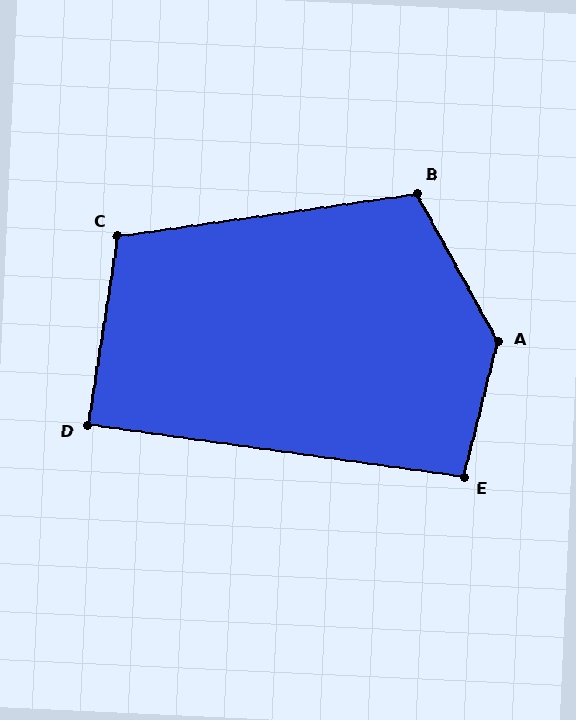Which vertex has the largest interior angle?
A, at approximately 137 degrees.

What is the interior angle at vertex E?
Approximately 96 degrees (obtuse).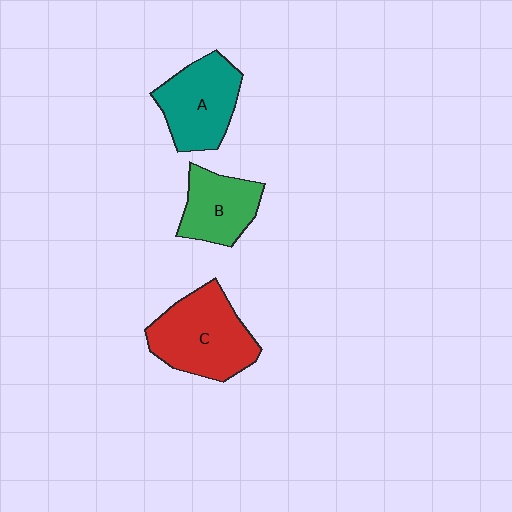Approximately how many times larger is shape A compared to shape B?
Approximately 1.3 times.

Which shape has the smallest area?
Shape B (green).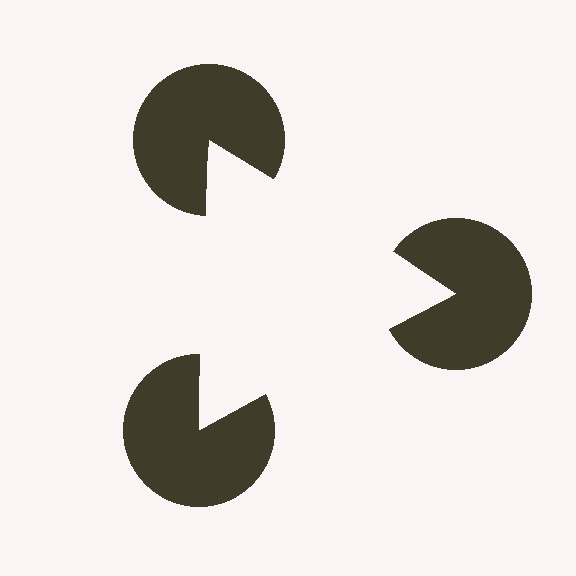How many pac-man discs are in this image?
There are 3 — one at each vertex of the illusory triangle.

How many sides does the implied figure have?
3 sides.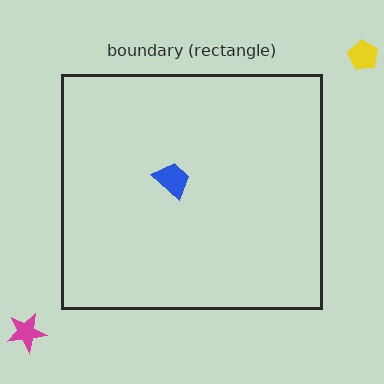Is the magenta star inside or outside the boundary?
Outside.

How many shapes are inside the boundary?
1 inside, 2 outside.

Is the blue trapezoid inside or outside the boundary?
Inside.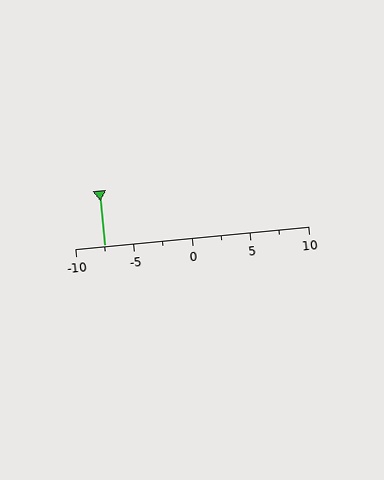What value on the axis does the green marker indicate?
The marker indicates approximately -7.5.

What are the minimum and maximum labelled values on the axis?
The axis runs from -10 to 10.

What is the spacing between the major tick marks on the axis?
The major ticks are spaced 5 apart.